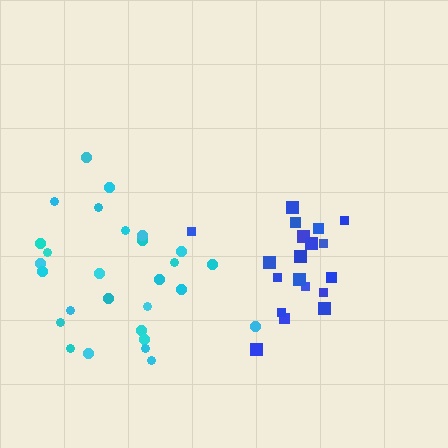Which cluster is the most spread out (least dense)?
Cyan.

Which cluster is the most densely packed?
Blue.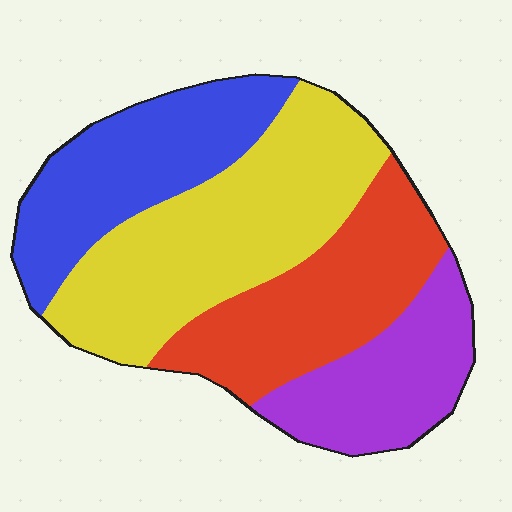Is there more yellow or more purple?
Yellow.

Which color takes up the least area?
Purple, at roughly 20%.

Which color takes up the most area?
Yellow, at roughly 35%.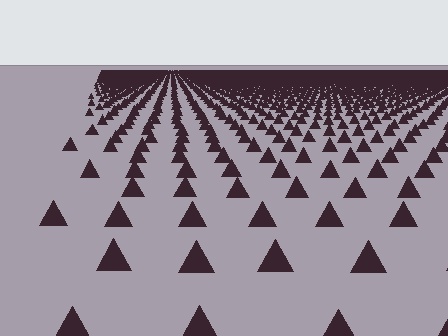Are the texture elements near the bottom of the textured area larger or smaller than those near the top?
Larger. Near the bottom, elements are closer to the viewer and appear at a bigger on-screen size.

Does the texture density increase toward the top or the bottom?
Density increases toward the top.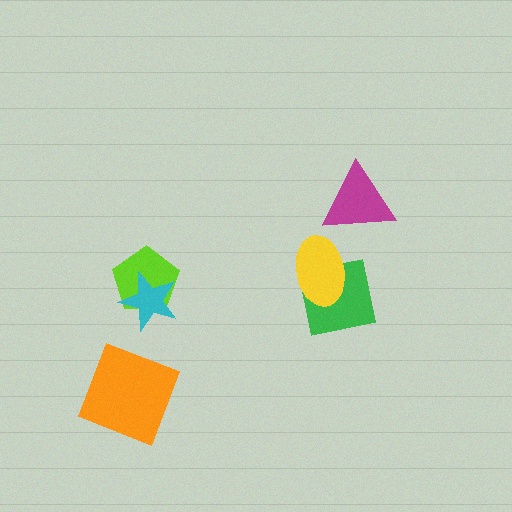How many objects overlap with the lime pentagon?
1 object overlaps with the lime pentagon.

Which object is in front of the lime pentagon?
The cyan star is in front of the lime pentagon.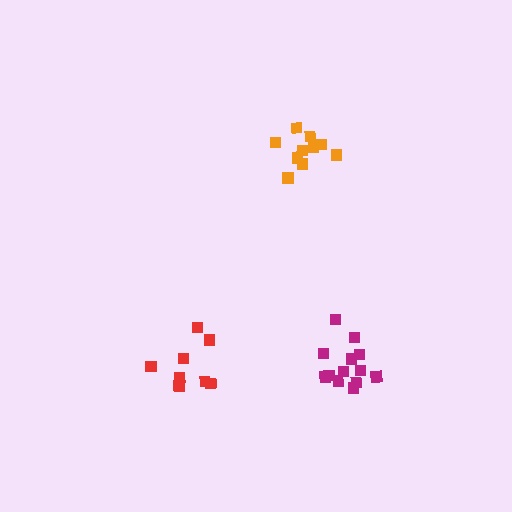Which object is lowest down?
The red cluster is bottommost.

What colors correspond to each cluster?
The clusters are colored: magenta, red, orange.